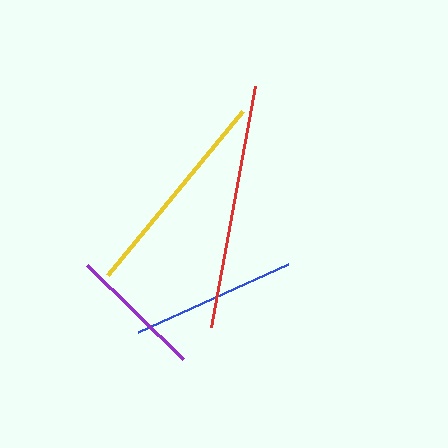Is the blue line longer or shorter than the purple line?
The blue line is longer than the purple line.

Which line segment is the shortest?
The purple line is the shortest at approximately 133 pixels.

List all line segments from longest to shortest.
From longest to shortest: red, yellow, blue, purple.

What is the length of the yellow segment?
The yellow segment is approximately 212 pixels long.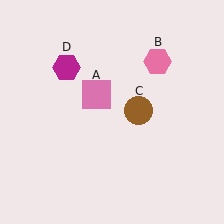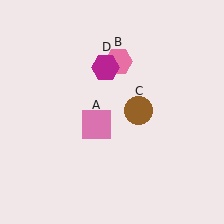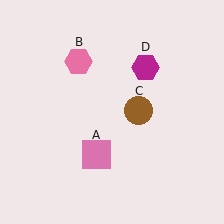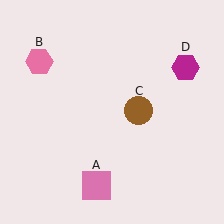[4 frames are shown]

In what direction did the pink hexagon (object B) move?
The pink hexagon (object B) moved left.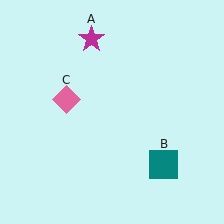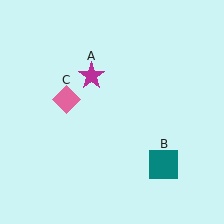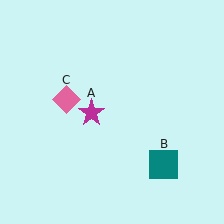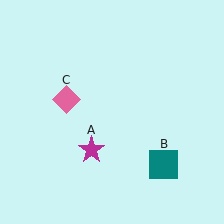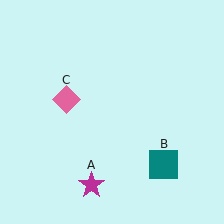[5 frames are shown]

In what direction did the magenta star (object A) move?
The magenta star (object A) moved down.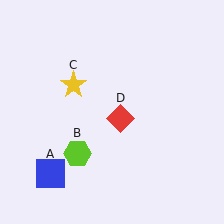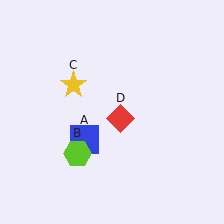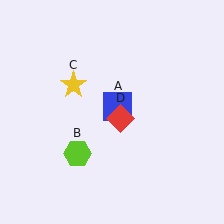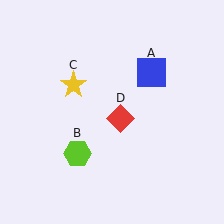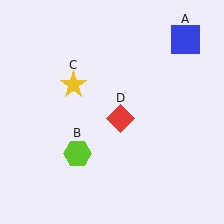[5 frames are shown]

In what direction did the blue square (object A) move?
The blue square (object A) moved up and to the right.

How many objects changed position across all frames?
1 object changed position: blue square (object A).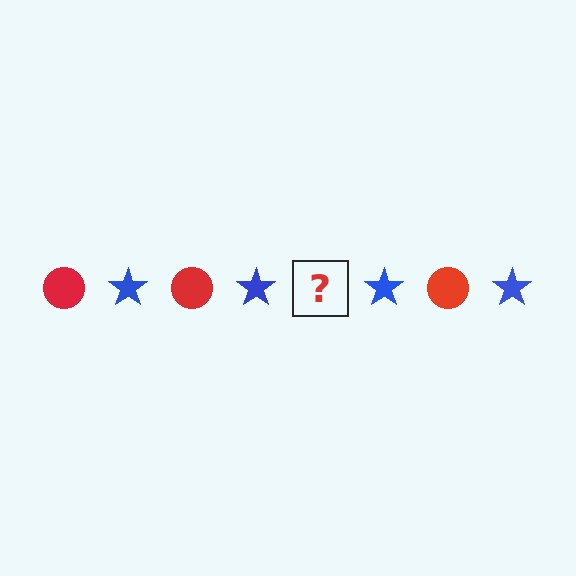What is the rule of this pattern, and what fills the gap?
The rule is that the pattern alternates between red circle and blue star. The gap should be filled with a red circle.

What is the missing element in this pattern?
The missing element is a red circle.